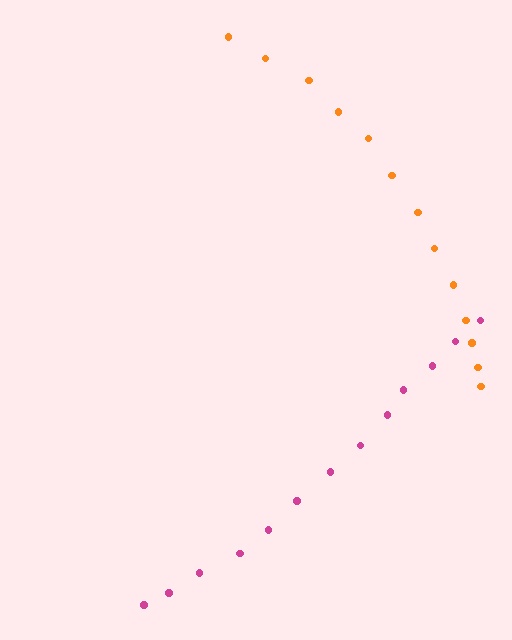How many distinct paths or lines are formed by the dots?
There are 2 distinct paths.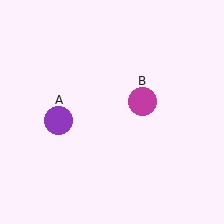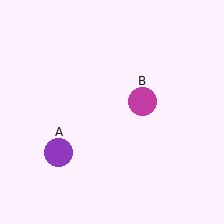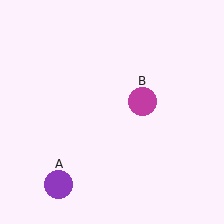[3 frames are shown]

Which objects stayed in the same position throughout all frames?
Magenta circle (object B) remained stationary.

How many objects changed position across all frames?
1 object changed position: purple circle (object A).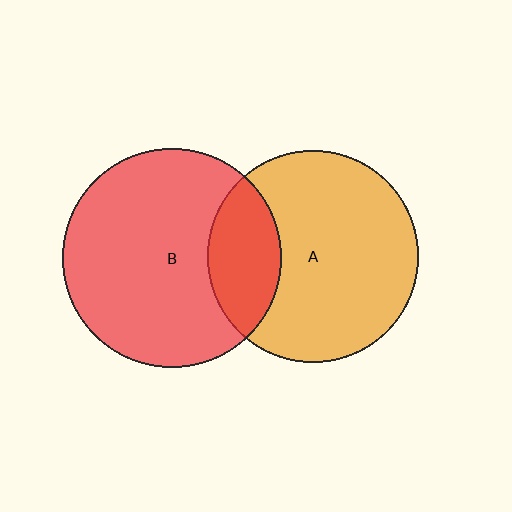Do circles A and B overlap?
Yes.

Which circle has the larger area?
Circle B (red).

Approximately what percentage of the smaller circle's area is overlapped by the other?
Approximately 25%.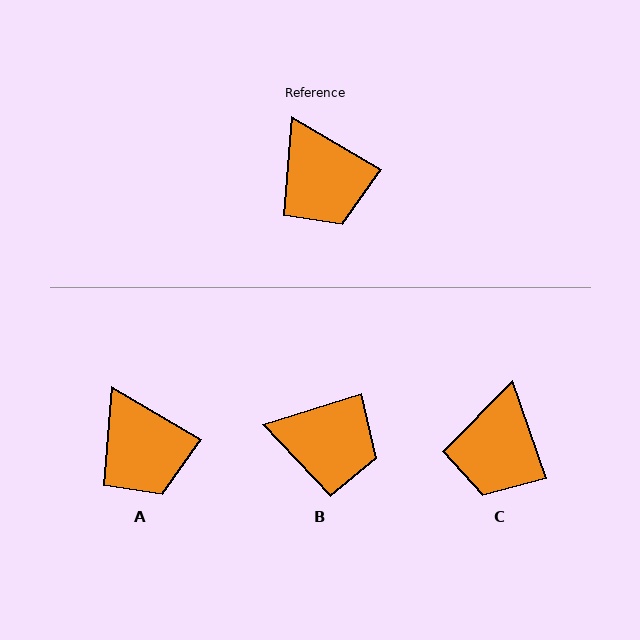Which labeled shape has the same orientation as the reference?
A.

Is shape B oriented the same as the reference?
No, it is off by about 48 degrees.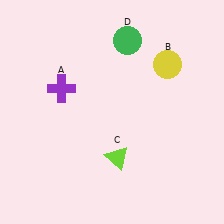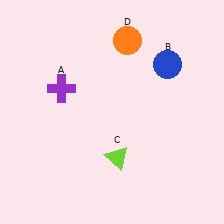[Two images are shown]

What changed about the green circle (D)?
In Image 1, D is green. In Image 2, it changed to orange.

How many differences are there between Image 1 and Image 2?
There are 2 differences between the two images.